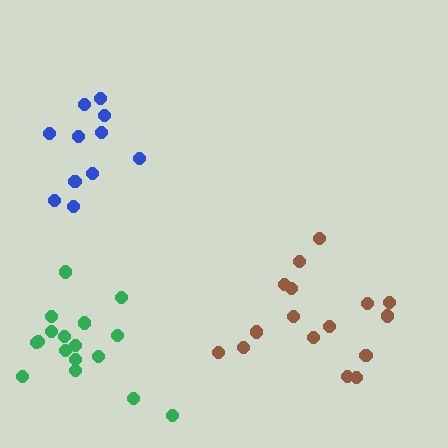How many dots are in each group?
Group 1: 16 dots, Group 2: 17 dots, Group 3: 11 dots (44 total).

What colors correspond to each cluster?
The clusters are colored: brown, green, blue.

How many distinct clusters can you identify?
There are 3 distinct clusters.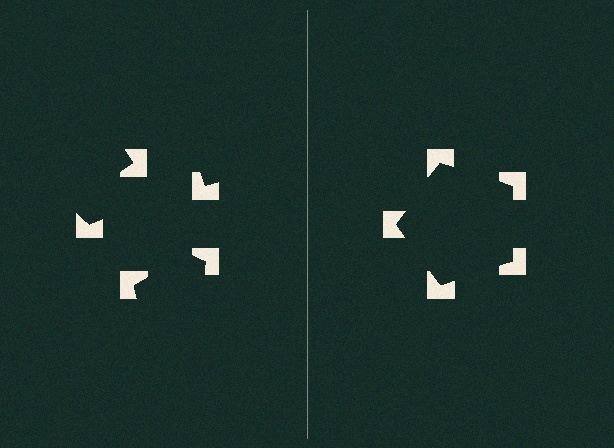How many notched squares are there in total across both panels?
10 — 5 on each side.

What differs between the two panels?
The notched squares are positioned identically on both sides; only the wedge orientations differ. On the right they align to a pentagon; on the left they are misaligned.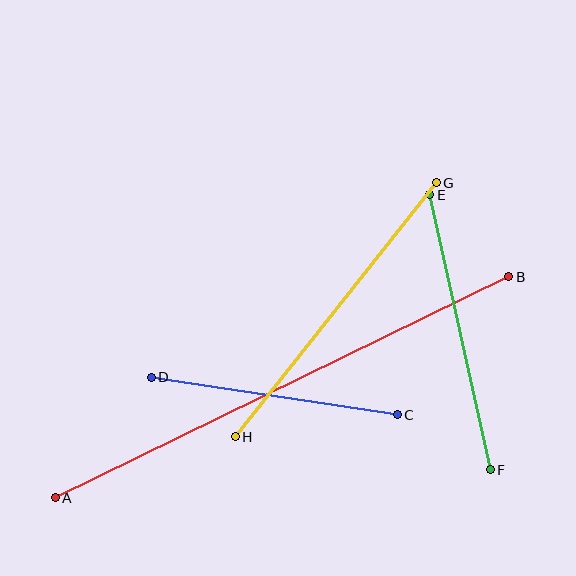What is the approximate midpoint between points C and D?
The midpoint is at approximately (274, 396) pixels.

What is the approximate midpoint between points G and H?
The midpoint is at approximately (336, 310) pixels.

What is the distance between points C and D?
The distance is approximately 249 pixels.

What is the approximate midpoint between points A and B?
The midpoint is at approximately (282, 387) pixels.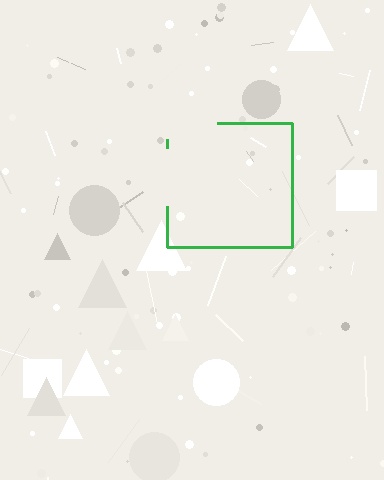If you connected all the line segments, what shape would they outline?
They would outline a square.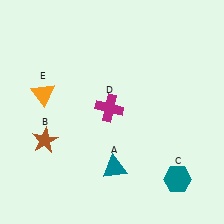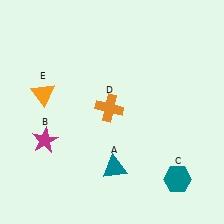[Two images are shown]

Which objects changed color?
B changed from brown to magenta. D changed from magenta to orange.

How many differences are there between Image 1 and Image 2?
There are 2 differences between the two images.